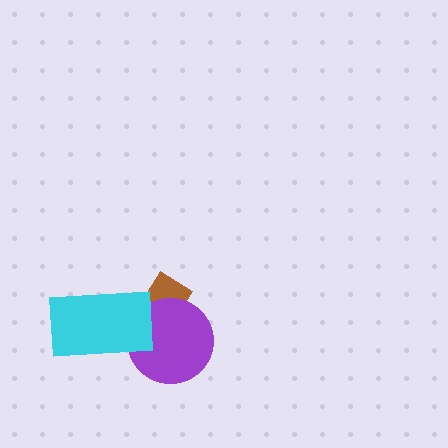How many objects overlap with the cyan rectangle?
1 object overlaps with the cyan rectangle.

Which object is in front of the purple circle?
The cyan rectangle is in front of the purple circle.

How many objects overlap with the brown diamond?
1 object overlaps with the brown diamond.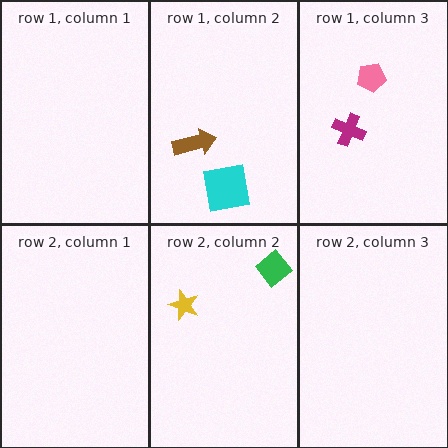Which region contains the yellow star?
The row 2, column 2 region.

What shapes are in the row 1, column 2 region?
The cyan square, the brown arrow.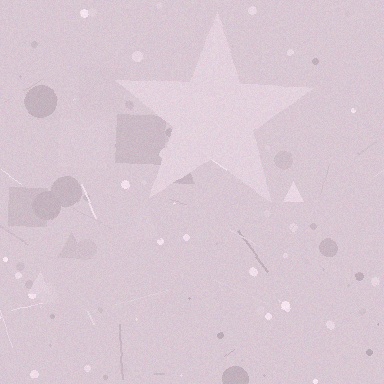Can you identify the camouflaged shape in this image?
The camouflaged shape is a star.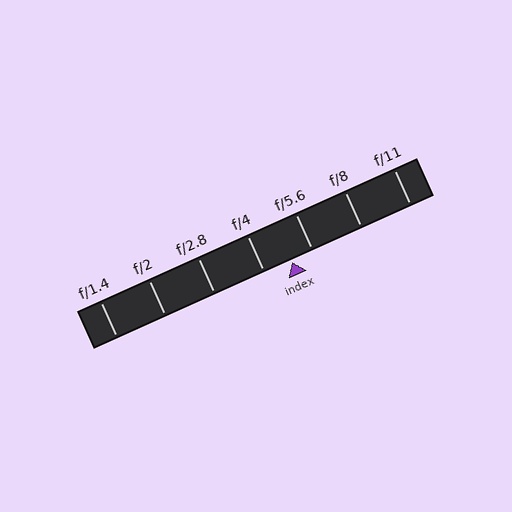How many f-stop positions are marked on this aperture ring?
There are 7 f-stop positions marked.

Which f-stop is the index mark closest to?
The index mark is closest to f/5.6.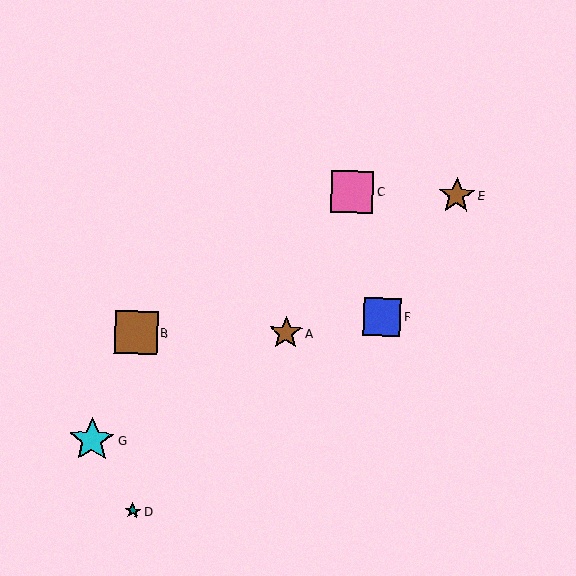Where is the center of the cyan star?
The center of the cyan star is at (92, 440).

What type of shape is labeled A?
Shape A is a brown star.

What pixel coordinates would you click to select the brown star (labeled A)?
Click at (286, 333) to select the brown star A.